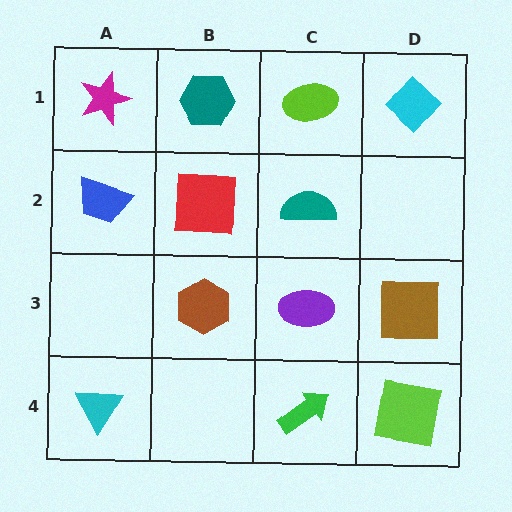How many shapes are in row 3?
3 shapes.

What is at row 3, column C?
A purple ellipse.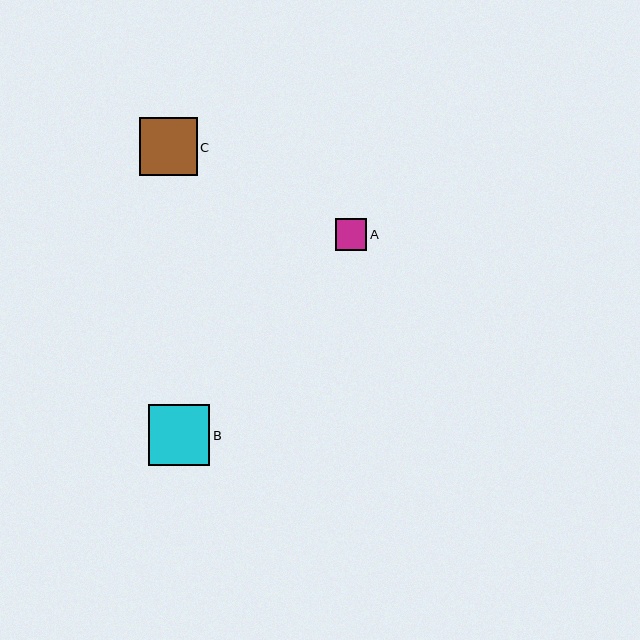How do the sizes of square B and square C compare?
Square B and square C are approximately the same size.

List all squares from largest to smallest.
From largest to smallest: B, C, A.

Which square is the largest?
Square B is the largest with a size of approximately 61 pixels.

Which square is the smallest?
Square A is the smallest with a size of approximately 31 pixels.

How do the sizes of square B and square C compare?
Square B and square C are approximately the same size.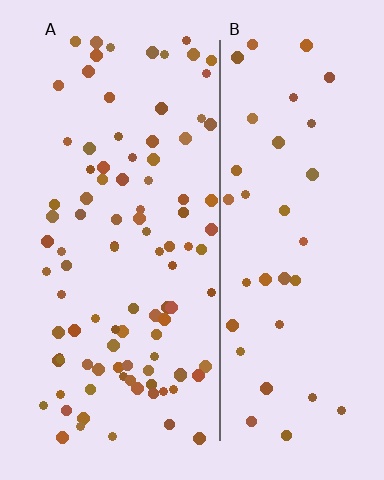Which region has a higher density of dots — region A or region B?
A (the left).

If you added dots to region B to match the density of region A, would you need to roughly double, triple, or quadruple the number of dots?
Approximately triple.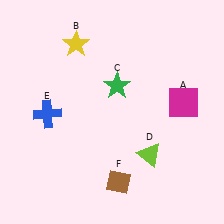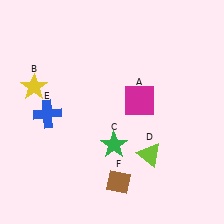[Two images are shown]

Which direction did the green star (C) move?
The green star (C) moved down.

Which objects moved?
The objects that moved are: the magenta square (A), the yellow star (B), the green star (C).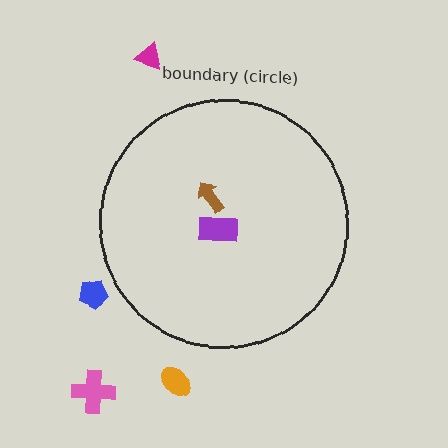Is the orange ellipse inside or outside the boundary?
Outside.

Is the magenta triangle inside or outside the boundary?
Outside.